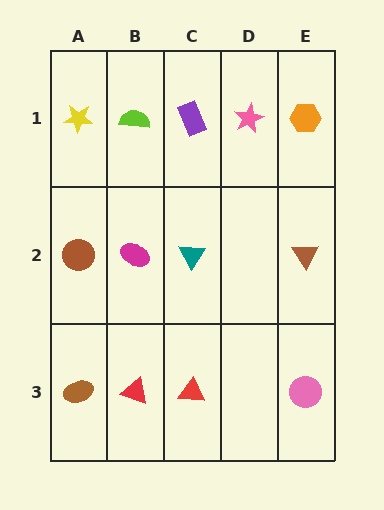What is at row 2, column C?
A teal triangle.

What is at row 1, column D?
A pink star.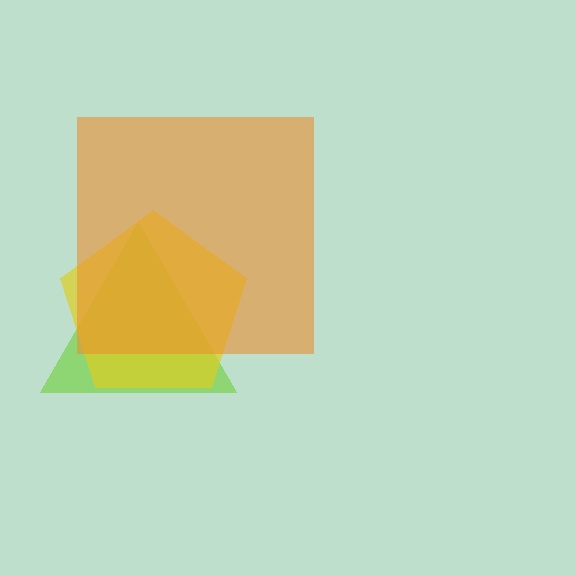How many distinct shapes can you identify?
There are 3 distinct shapes: a lime triangle, a yellow pentagon, an orange square.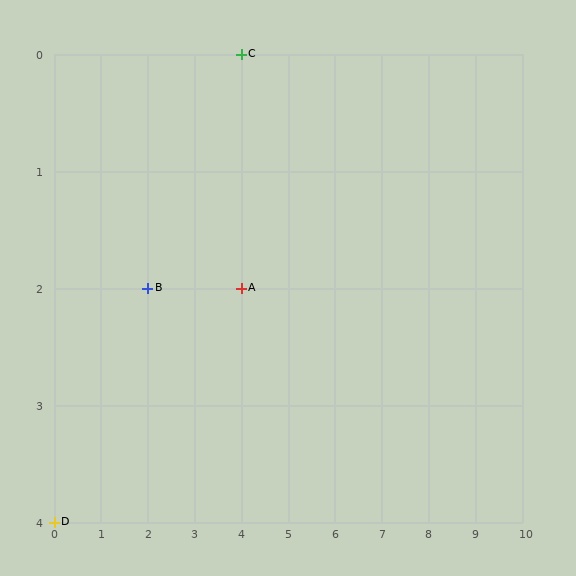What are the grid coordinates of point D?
Point D is at grid coordinates (0, 4).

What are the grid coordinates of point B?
Point B is at grid coordinates (2, 2).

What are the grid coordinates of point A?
Point A is at grid coordinates (4, 2).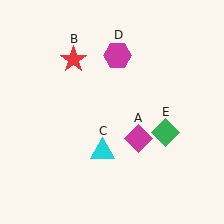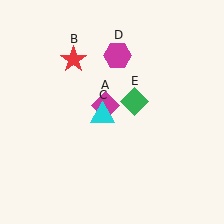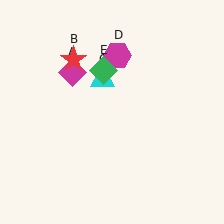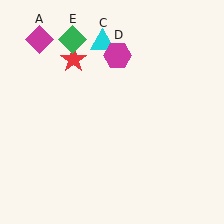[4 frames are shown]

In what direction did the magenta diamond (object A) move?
The magenta diamond (object A) moved up and to the left.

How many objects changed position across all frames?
3 objects changed position: magenta diamond (object A), cyan triangle (object C), green diamond (object E).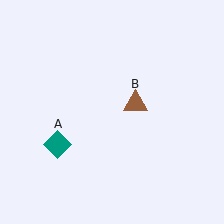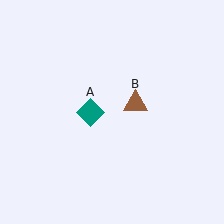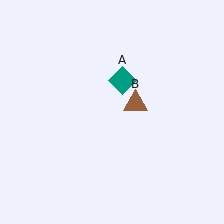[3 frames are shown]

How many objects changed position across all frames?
1 object changed position: teal diamond (object A).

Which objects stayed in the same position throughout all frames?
Brown triangle (object B) remained stationary.